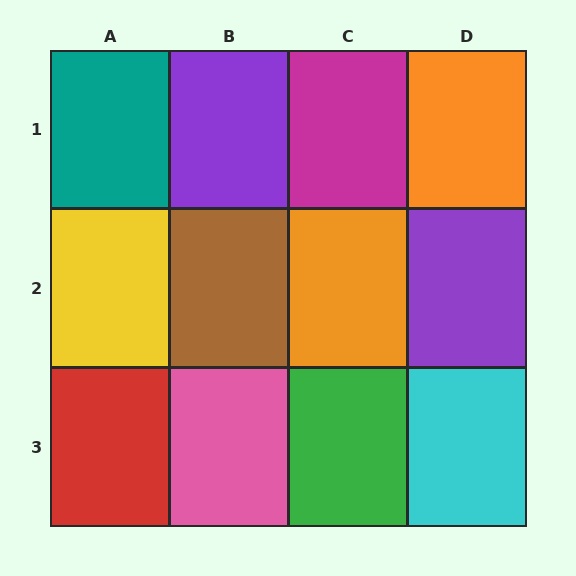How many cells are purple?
2 cells are purple.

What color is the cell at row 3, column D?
Cyan.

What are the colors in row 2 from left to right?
Yellow, brown, orange, purple.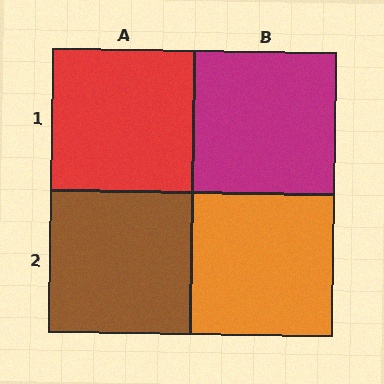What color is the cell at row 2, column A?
Brown.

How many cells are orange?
1 cell is orange.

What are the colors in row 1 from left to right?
Red, magenta.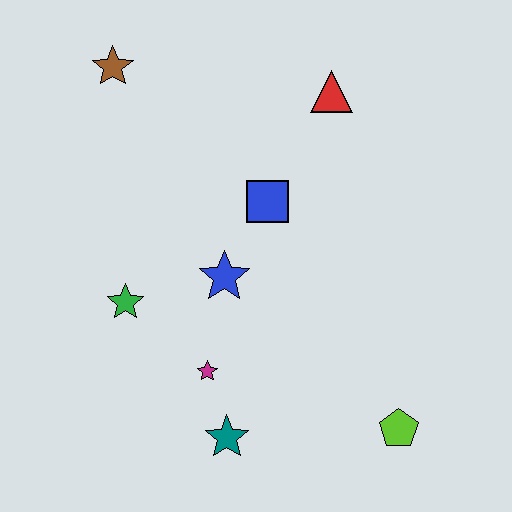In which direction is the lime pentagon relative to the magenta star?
The lime pentagon is to the right of the magenta star.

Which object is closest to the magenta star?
The teal star is closest to the magenta star.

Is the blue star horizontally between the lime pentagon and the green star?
Yes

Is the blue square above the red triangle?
No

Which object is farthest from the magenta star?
The brown star is farthest from the magenta star.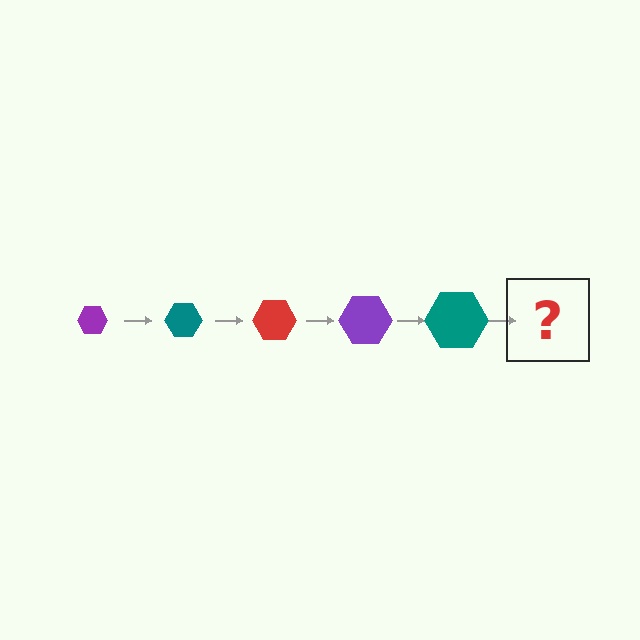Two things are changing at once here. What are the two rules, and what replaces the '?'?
The two rules are that the hexagon grows larger each step and the color cycles through purple, teal, and red. The '?' should be a red hexagon, larger than the previous one.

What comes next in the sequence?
The next element should be a red hexagon, larger than the previous one.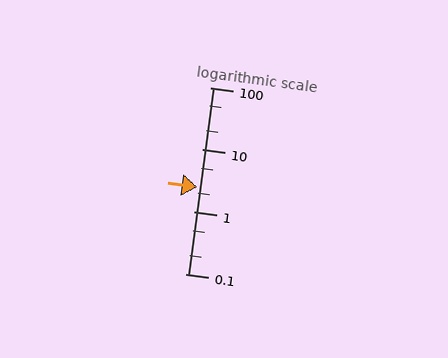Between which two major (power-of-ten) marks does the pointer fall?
The pointer is between 1 and 10.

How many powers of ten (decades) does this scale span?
The scale spans 3 decades, from 0.1 to 100.